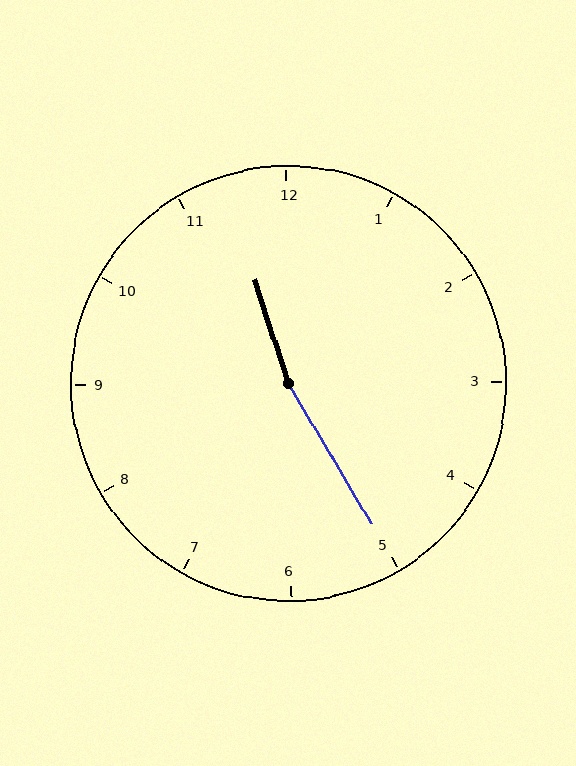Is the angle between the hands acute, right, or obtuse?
It is obtuse.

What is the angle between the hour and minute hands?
Approximately 168 degrees.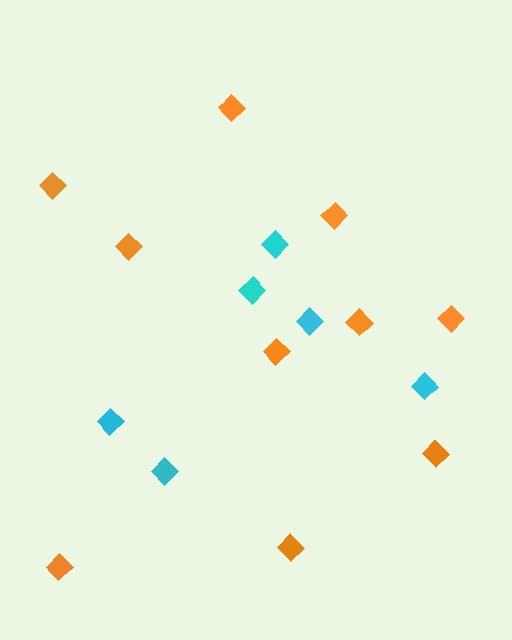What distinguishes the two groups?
There are 2 groups: one group of orange diamonds (10) and one group of cyan diamonds (6).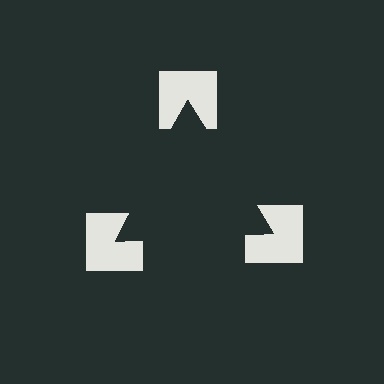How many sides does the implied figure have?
3 sides.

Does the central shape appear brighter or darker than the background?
It typically appears slightly darker than the background, even though no actual brightness change is drawn.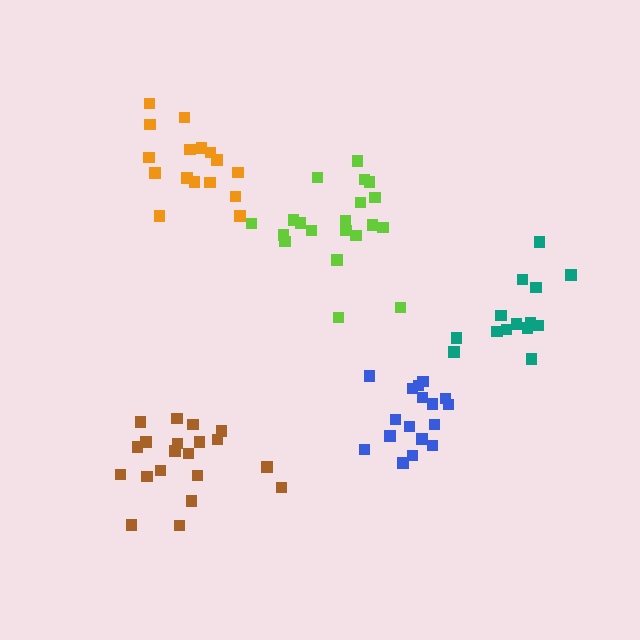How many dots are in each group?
Group 1: 20 dots, Group 2: 16 dots, Group 3: 20 dots, Group 4: 17 dots, Group 5: 14 dots (87 total).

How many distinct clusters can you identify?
There are 5 distinct clusters.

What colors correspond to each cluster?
The clusters are colored: lime, orange, brown, blue, teal.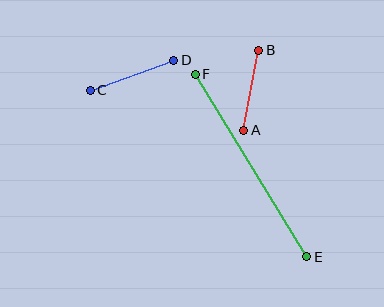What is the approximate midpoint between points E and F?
The midpoint is at approximately (251, 166) pixels.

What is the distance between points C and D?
The distance is approximately 89 pixels.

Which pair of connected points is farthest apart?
Points E and F are farthest apart.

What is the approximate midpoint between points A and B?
The midpoint is at approximately (251, 90) pixels.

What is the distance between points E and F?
The distance is approximately 214 pixels.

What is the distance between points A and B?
The distance is approximately 81 pixels.